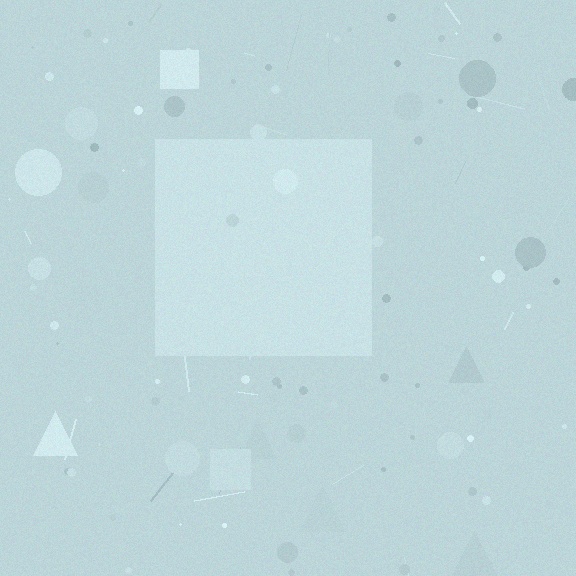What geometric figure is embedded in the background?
A square is embedded in the background.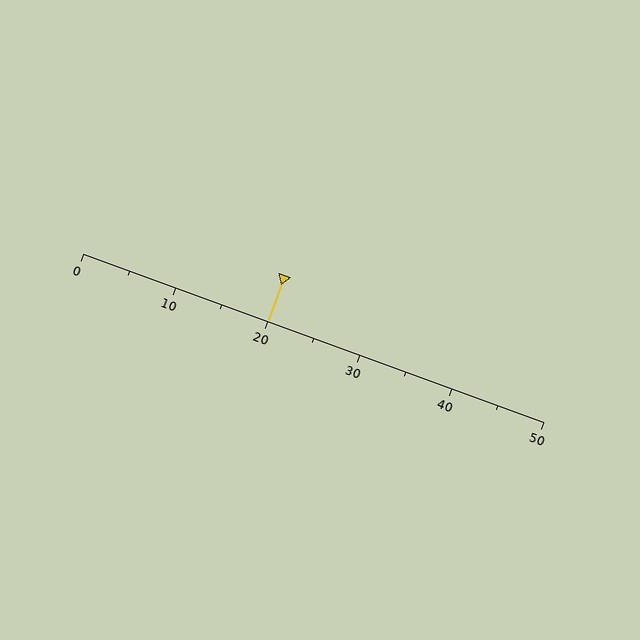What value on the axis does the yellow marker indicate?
The marker indicates approximately 20.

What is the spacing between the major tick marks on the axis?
The major ticks are spaced 10 apart.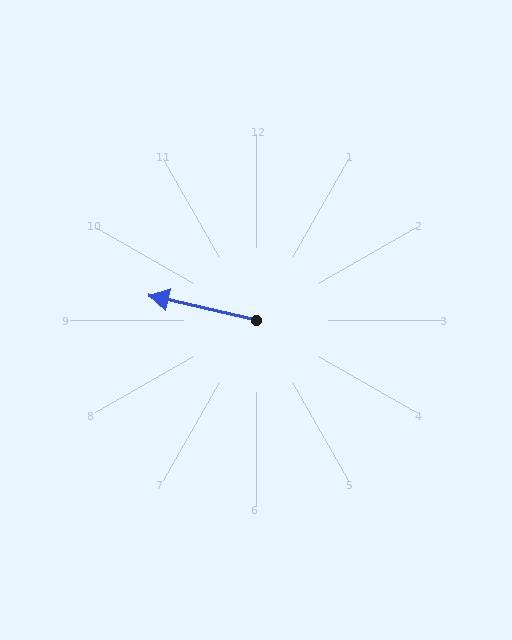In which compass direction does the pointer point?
West.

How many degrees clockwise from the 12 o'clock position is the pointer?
Approximately 283 degrees.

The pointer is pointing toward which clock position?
Roughly 9 o'clock.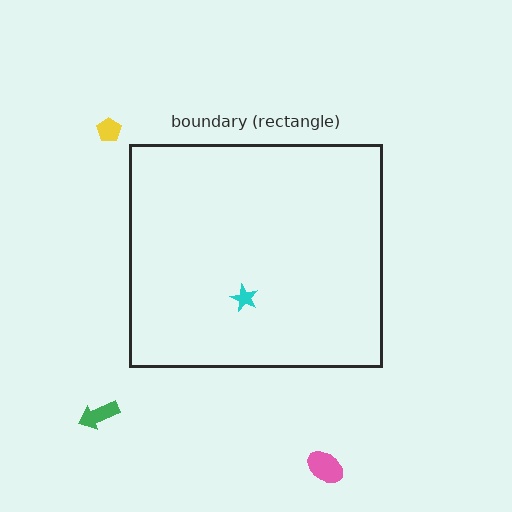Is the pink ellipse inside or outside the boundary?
Outside.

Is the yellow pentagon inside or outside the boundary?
Outside.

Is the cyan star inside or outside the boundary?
Inside.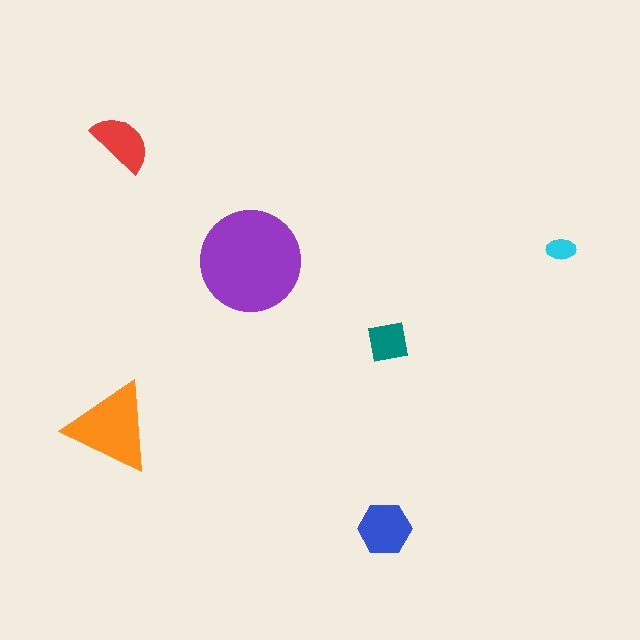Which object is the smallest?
The cyan ellipse.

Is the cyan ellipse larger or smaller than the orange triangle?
Smaller.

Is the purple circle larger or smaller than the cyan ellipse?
Larger.